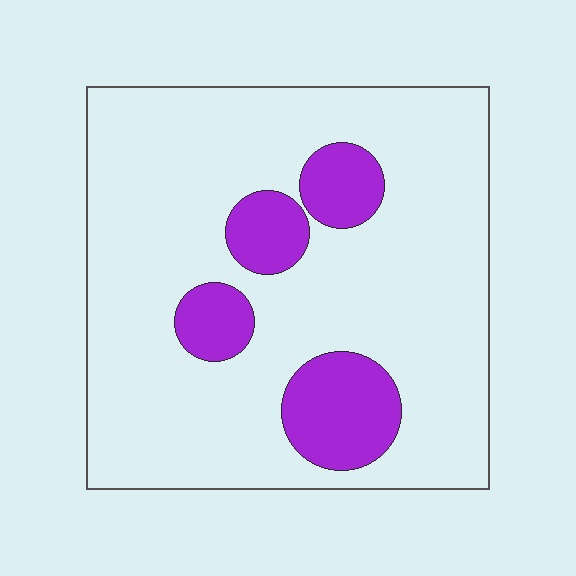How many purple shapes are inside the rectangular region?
4.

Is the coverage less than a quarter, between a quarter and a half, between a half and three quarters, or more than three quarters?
Less than a quarter.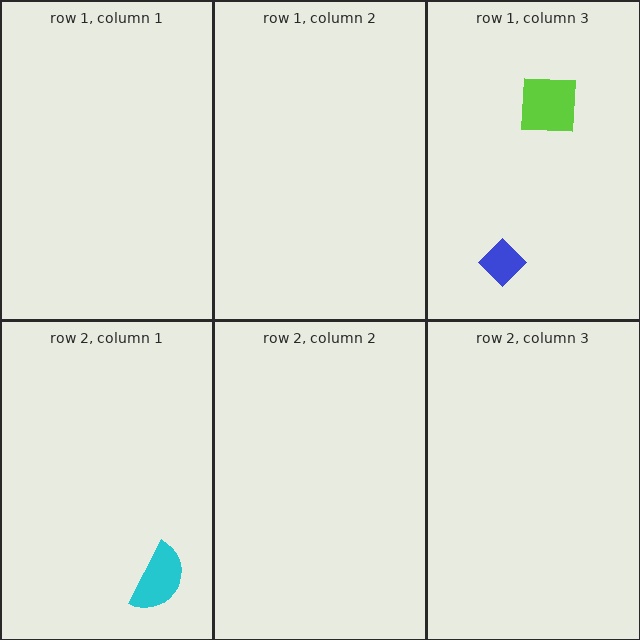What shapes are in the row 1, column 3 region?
The lime square, the blue diamond.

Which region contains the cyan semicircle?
The row 2, column 1 region.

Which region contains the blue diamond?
The row 1, column 3 region.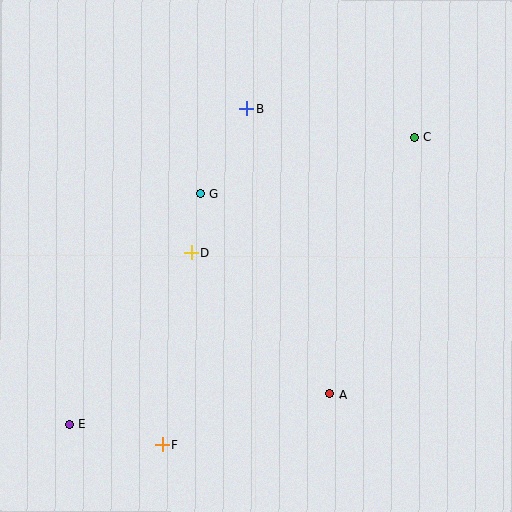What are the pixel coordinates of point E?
Point E is at (69, 424).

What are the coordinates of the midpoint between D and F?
The midpoint between D and F is at (177, 349).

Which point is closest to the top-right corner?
Point C is closest to the top-right corner.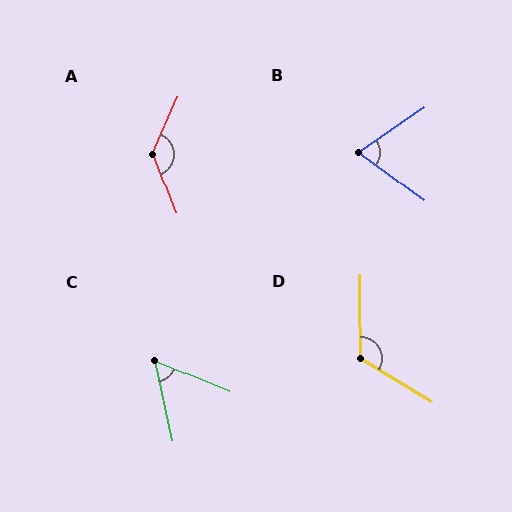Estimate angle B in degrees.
Approximately 71 degrees.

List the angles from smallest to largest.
C (55°), B (71°), D (121°), A (135°).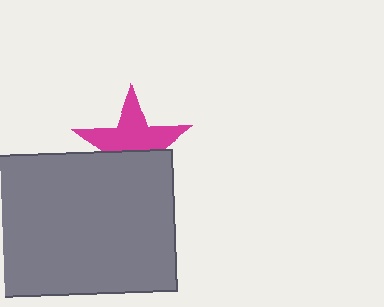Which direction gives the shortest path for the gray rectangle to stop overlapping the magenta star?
Moving down gives the shortest separation.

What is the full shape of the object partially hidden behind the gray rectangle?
The partially hidden object is a magenta star.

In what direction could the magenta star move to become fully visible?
The magenta star could move up. That would shift it out from behind the gray rectangle entirely.